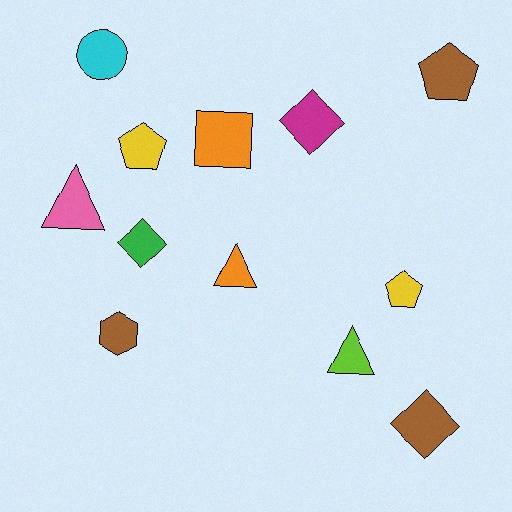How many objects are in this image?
There are 12 objects.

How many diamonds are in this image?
There are 3 diamonds.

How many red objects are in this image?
There are no red objects.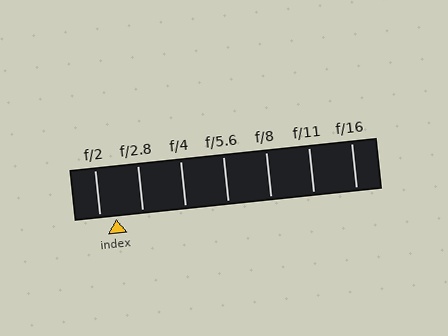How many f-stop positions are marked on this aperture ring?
There are 7 f-stop positions marked.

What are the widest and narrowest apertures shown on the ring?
The widest aperture shown is f/2 and the narrowest is f/16.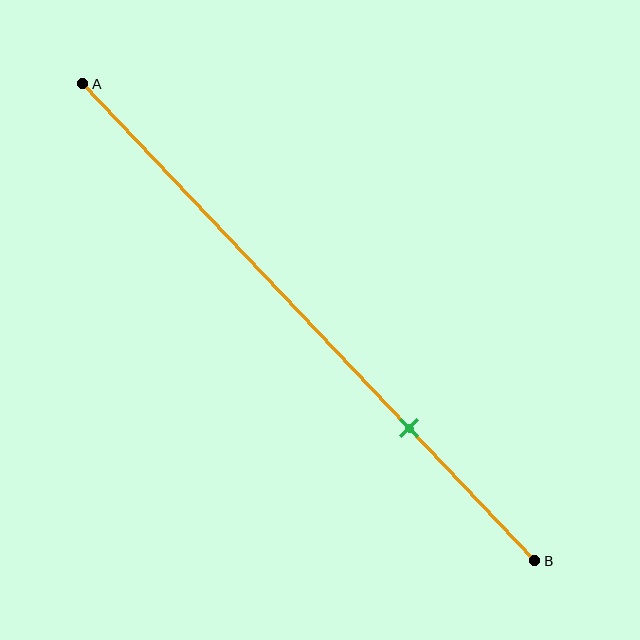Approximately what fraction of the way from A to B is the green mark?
The green mark is approximately 70% of the way from A to B.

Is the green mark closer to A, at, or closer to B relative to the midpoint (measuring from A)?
The green mark is closer to point B than the midpoint of segment AB.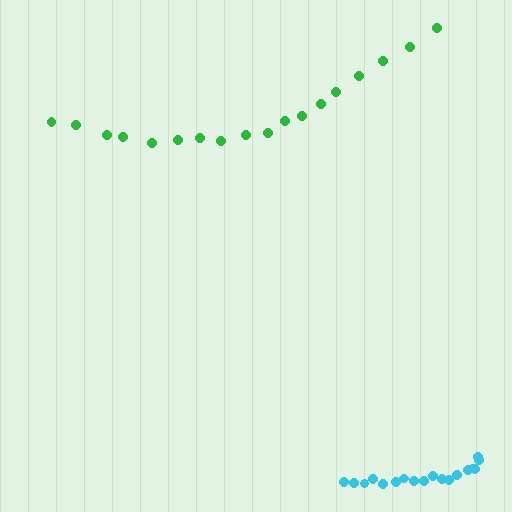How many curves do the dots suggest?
There are 2 distinct paths.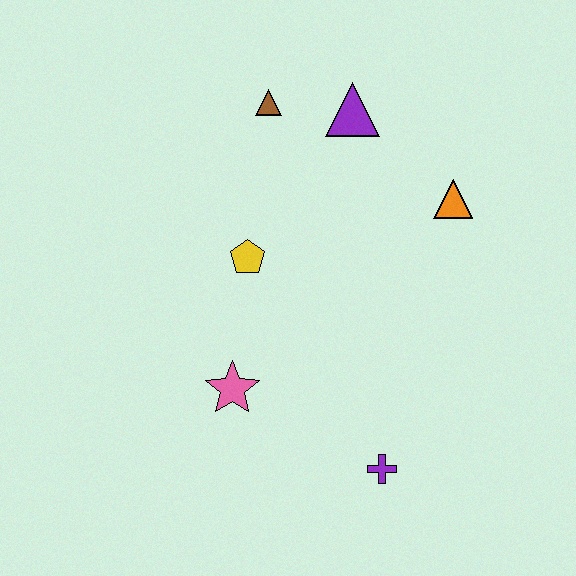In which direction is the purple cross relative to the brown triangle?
The purple cross is below the brown triangle.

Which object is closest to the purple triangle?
The brown triangle is closest to the purple triangle.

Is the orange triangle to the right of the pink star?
Yes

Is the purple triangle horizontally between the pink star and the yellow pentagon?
No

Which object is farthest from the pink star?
The purple triangle is farthest from the pink star.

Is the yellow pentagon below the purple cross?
No